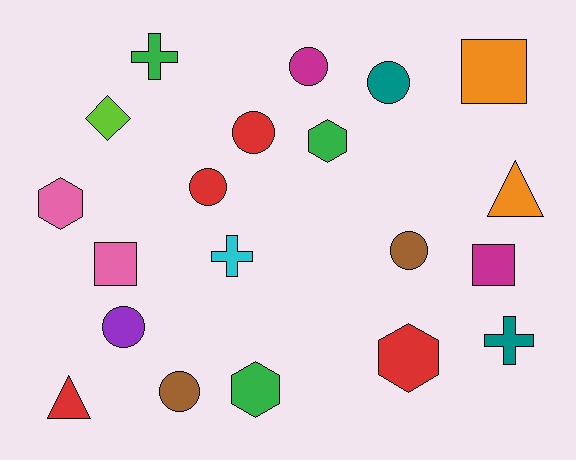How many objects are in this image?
There are 20 objects.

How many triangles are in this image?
There are 2 triangles.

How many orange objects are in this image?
There are 2 orange objects.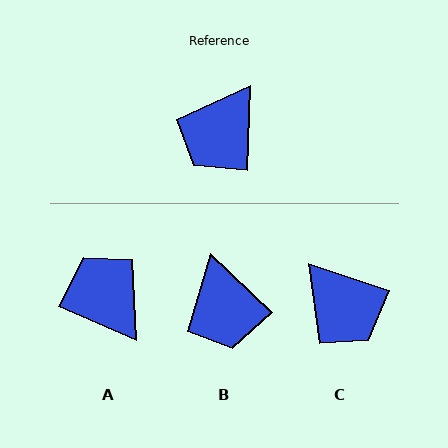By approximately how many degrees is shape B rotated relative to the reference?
Approximately 48 degrees counter-clockwise.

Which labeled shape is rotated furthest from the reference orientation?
A, about 112 degrees away.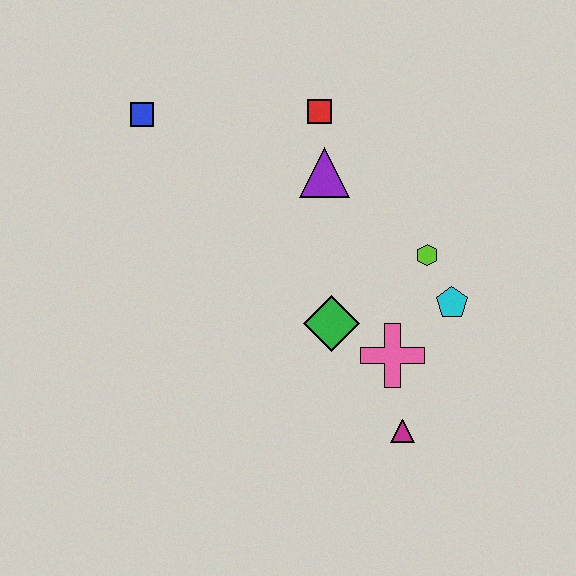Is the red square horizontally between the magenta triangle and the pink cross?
No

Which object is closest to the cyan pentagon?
The lime hexagon is closest to the cyan pentagon.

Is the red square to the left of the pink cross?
Yes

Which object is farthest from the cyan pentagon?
The blue square is farthest from the cyan pentagon.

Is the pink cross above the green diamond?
No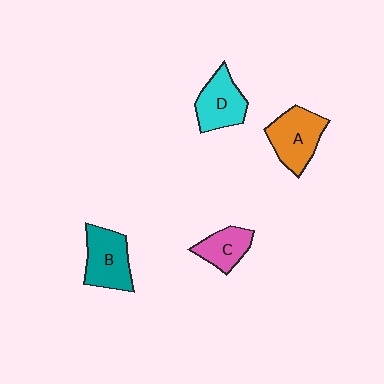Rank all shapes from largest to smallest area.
From largest to smallest: A (orange), B (teal), D (cyan), C (pink).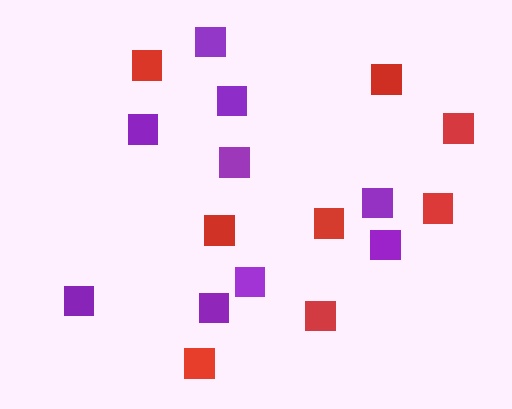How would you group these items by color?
There are 2 groups: one group of purple squares (9) and one group of red squares (8).